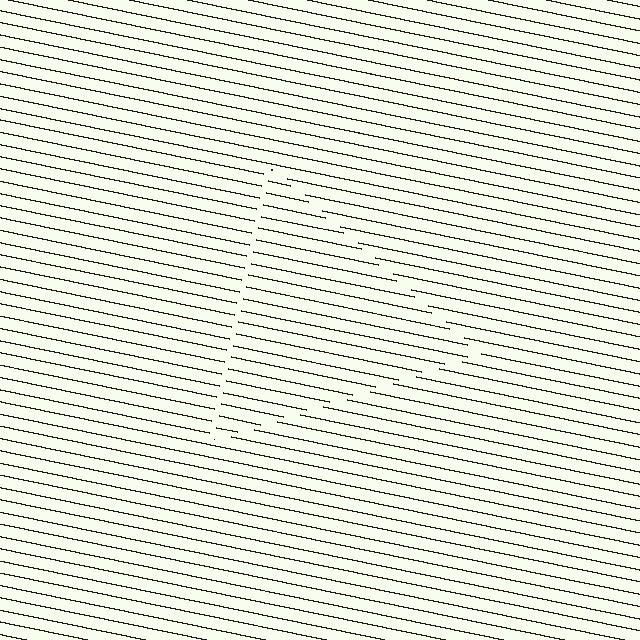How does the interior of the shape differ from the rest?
The interior of the shape contains the same grating, shifted by half a period — the contour is defined by the phase discontinuity where line-ends from the inner and outer gratings abut.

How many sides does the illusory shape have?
3 sides — the line-ends trace a triangle.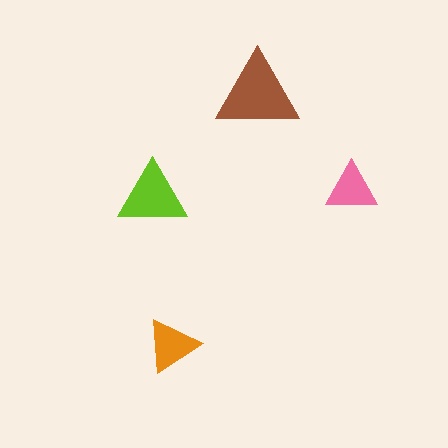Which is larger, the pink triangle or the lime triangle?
The lime one.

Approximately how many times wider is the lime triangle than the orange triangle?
About 1.5 times wider.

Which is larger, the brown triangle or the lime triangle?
The brown one.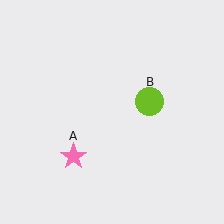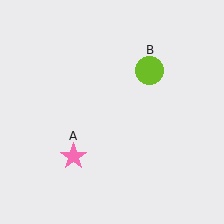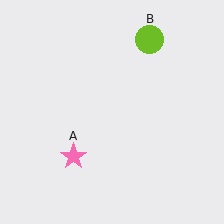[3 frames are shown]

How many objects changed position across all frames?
1 object changed position: lime circle (object B).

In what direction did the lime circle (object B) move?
The lime circle (object B) moved up.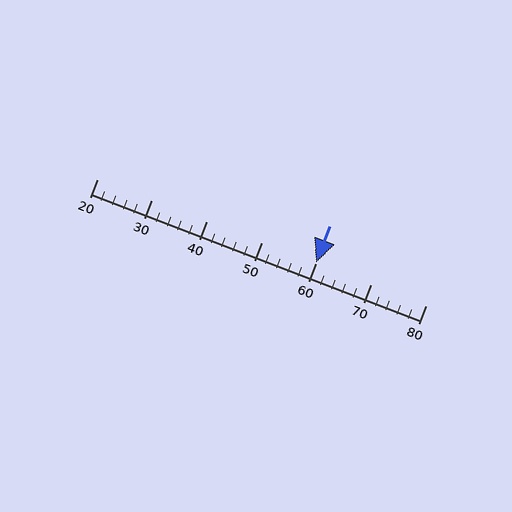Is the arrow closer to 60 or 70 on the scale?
The arrow is closer to 60.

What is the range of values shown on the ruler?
The ruler shows values from 20 to 80.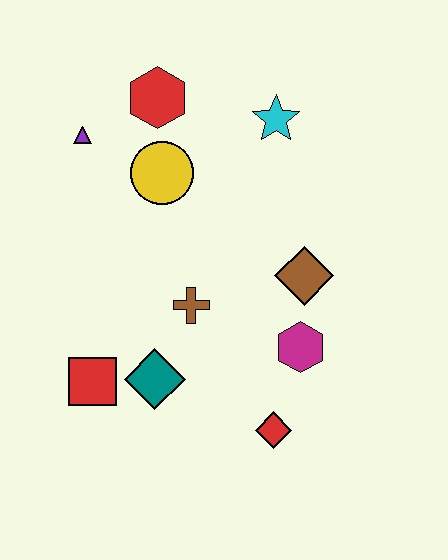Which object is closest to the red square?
The teal diamond is closest to the red square.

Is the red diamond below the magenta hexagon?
Yes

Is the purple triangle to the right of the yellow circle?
No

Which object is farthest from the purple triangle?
The red diamond is farthest from the purple triangle.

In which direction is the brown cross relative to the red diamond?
The brown cross is above the red diamond.